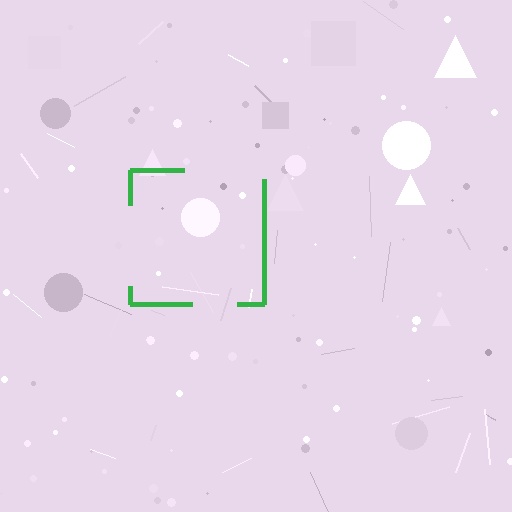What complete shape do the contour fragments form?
The contour fragments form a square.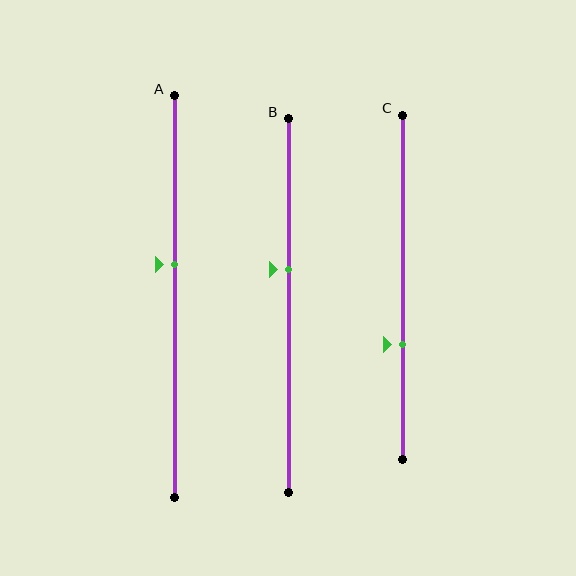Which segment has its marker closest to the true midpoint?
Segment A has its marker closest to the true midpoint.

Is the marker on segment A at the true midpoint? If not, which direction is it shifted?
No, the marker on segment A is shifted upward by about 8% of the segment length.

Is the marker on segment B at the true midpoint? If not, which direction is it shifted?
No, the marker on segment B is shifted upward by about 10% of the segment length.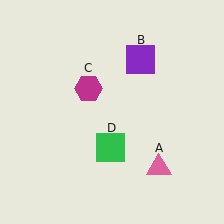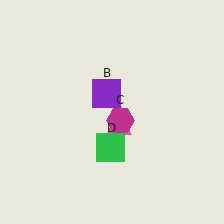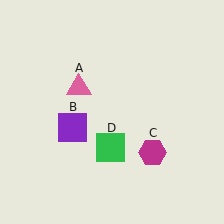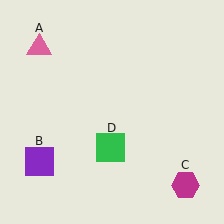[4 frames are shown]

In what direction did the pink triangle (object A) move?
The pink triangle (object A) moved up and to the left.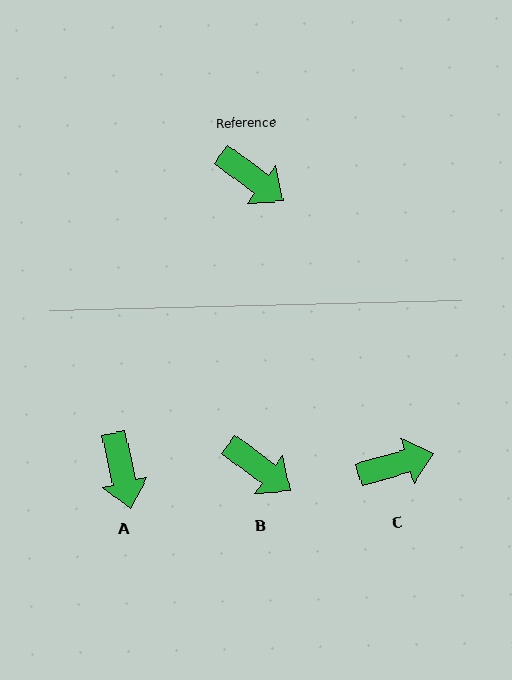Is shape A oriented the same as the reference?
No, it is off by about 40 degrees.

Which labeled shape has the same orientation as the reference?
B.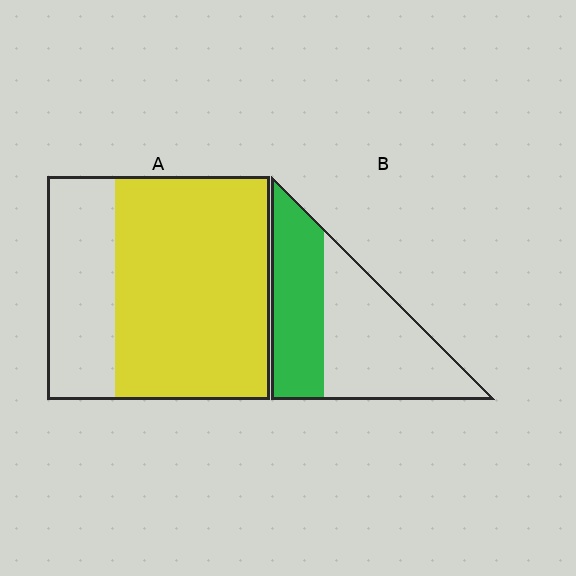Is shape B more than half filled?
No.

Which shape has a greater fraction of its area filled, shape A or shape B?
Shape A.